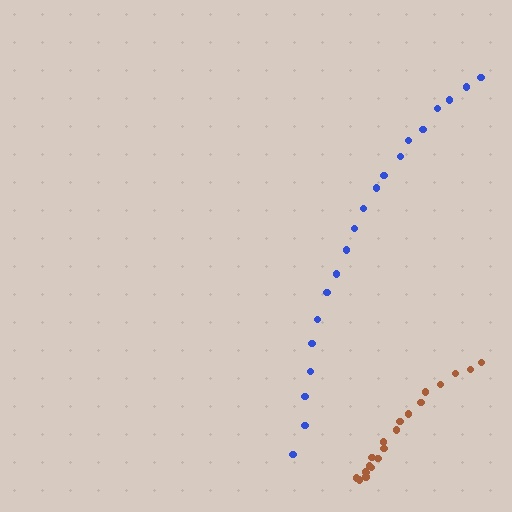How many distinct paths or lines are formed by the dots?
There are 2 distinct paths.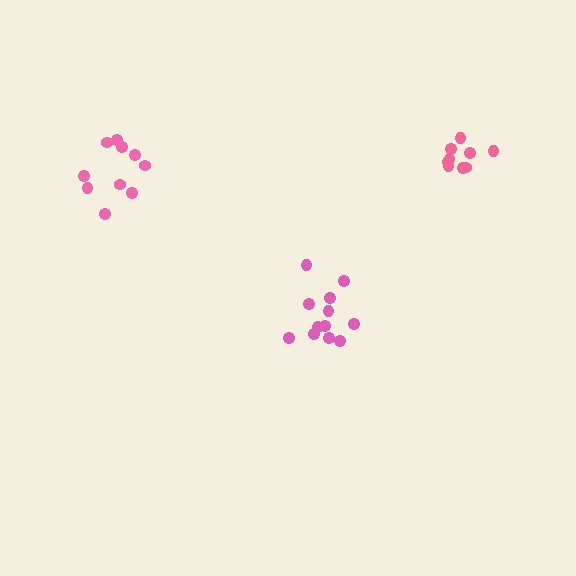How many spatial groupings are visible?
There are 3 spatial groupings.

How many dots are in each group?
Group 1: 12 dots, Group 2: 10 dots, Group 3: 9 dots (31 total).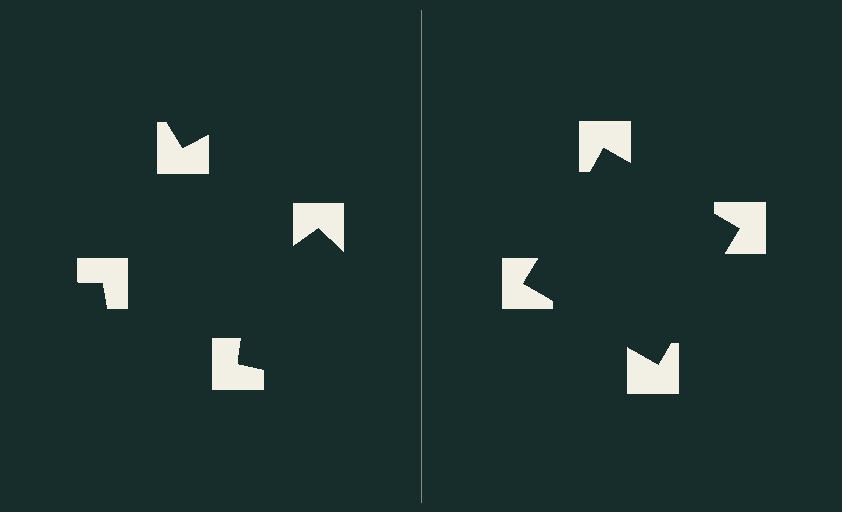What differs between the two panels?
The notched squares are positioned identically on both sides; only the wedge orientations differ. On the right they align to a square; on the left they are misaligned.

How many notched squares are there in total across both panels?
8 — 4 on each side.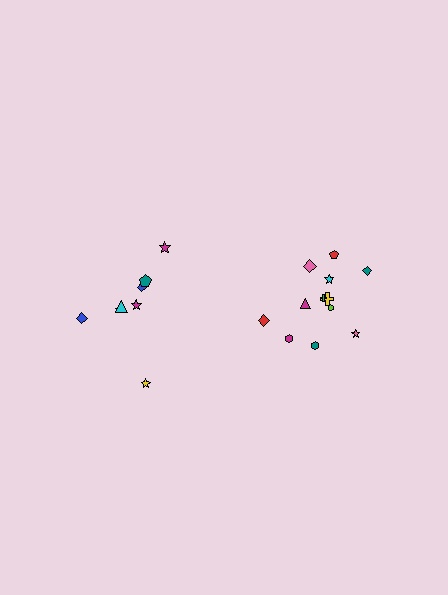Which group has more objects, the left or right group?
The right group.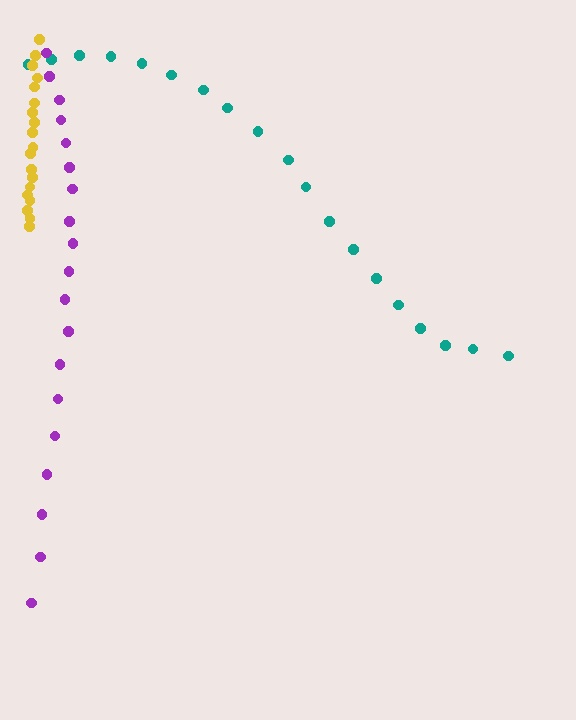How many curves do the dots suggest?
There are 3 distinct paths.